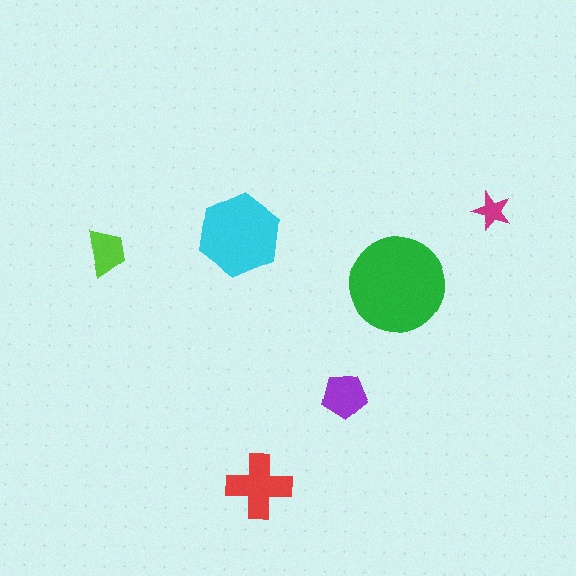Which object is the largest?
The green circle.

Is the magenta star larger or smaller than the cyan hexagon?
Smaller.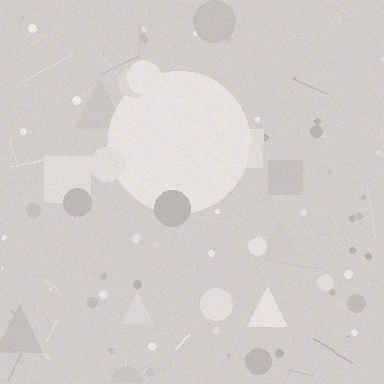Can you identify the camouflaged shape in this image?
The camouflaged shape is a circle.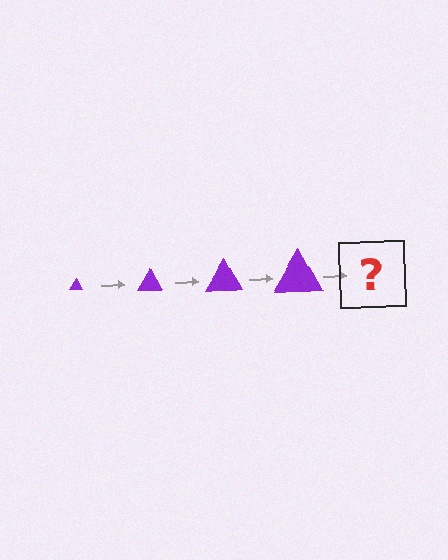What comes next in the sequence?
The next element should be a purple triangle, larger than the previous one.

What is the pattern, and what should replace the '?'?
The pattern is that the triangle gets progressively larger each step. The '?' should be a purple triangle, larger than the previous one.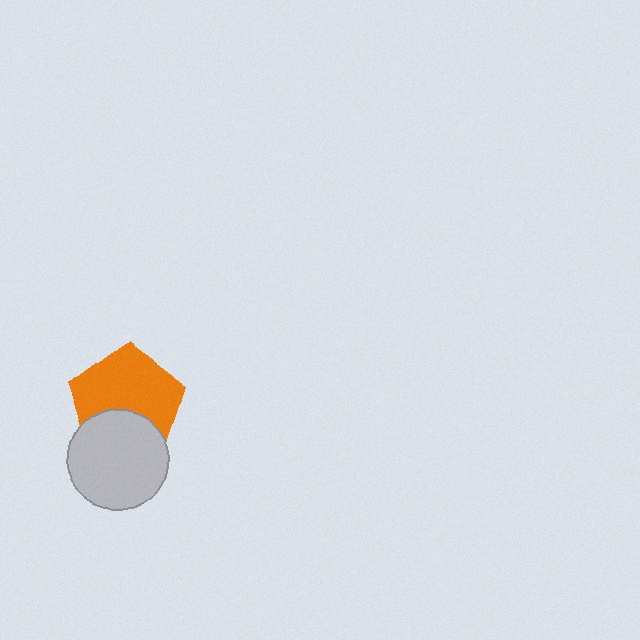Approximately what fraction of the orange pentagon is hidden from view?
Roughly 33% of the orange pentagon is hidden behind the light gray circle.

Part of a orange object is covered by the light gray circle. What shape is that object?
It is a pentagon.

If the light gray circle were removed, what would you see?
You would see the complete orange pentagon.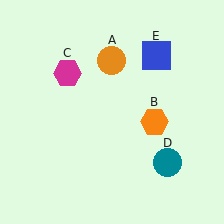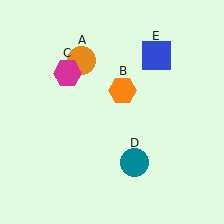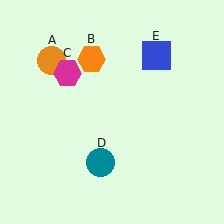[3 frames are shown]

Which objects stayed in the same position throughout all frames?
Magenta hexagon (object C) and blue square (object E) remained stationary.